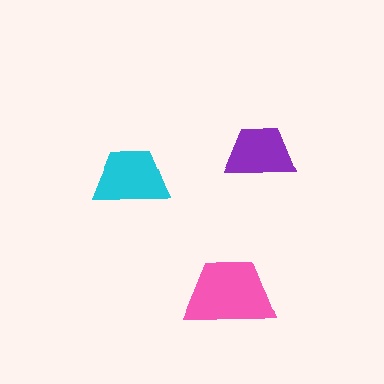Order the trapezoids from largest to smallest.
the pink one, the cyan one, the purple one.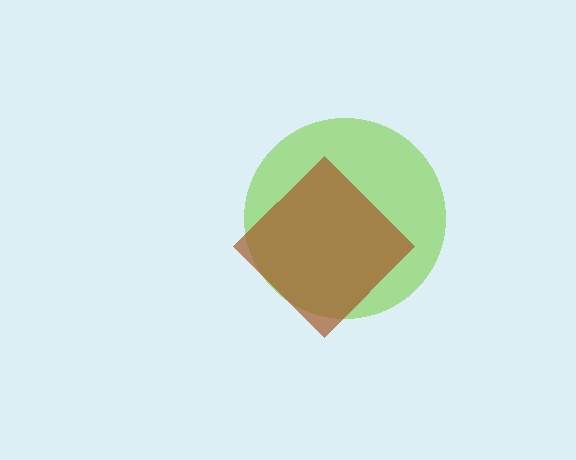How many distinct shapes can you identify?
There are 2 distinct shapes: a lime circle, a brown diamond.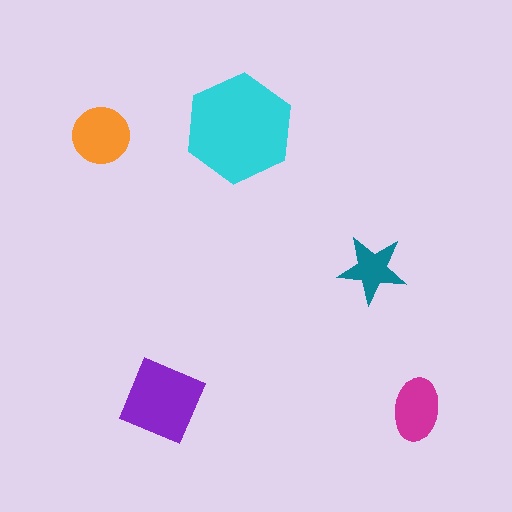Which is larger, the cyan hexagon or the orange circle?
The cyan hexagon.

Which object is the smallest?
The teal star.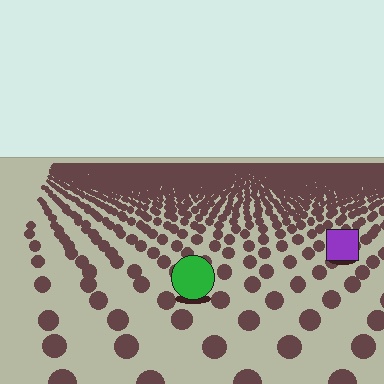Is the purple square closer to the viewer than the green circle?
No. The green circle is closer — you can tell from the texture gradient: the ground texture is coarser near it.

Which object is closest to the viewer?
The green circle is closest. The texture marks near it are larger and more spread out.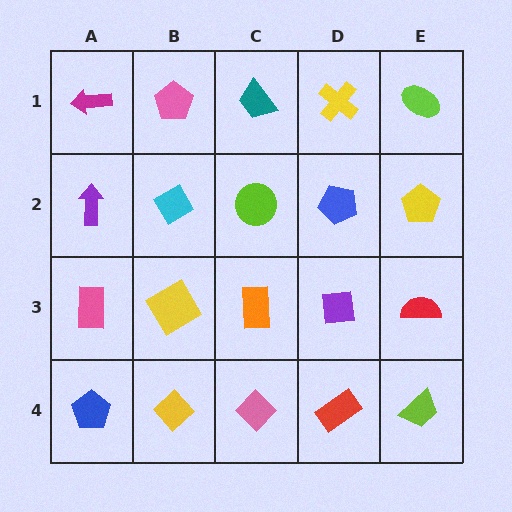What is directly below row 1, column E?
A yellow pentagon.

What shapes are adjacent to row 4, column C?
An orange rectangle (row 3, column C), a yellow diamond (row 4, column B), a red rectangle (row 4, column D).